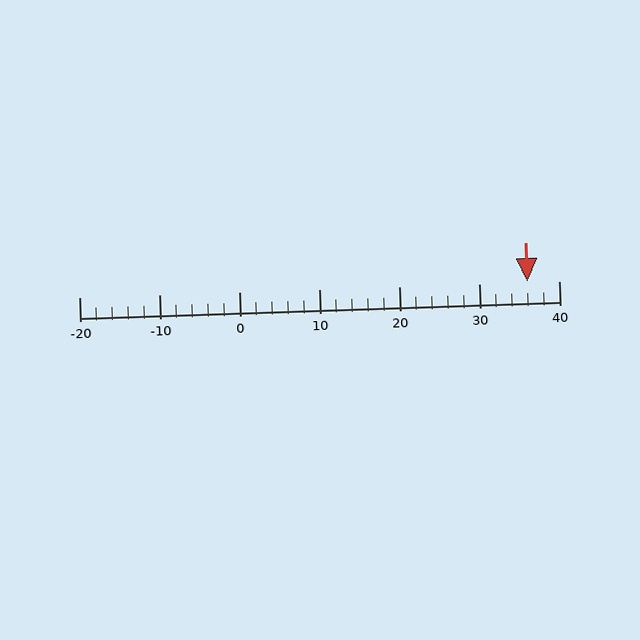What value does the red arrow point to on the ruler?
The red arrow points to approximately 36.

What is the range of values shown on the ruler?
The ruler shows values from -20 to 40.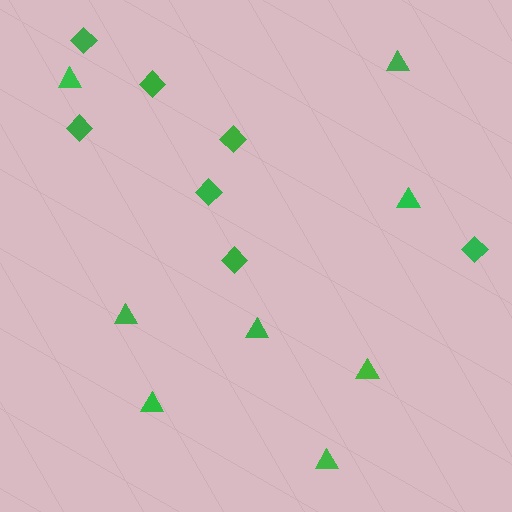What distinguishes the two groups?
There are 2 groups: one group of triangles (8) and one group of diamonds (7).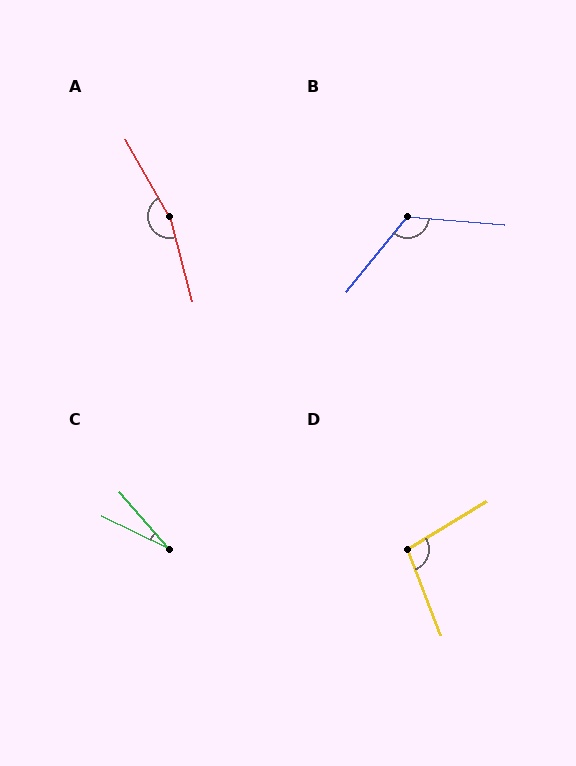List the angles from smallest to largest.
C (23°), D (100°), B (124°), A (165°).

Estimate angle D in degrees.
Approximately 100 degrees.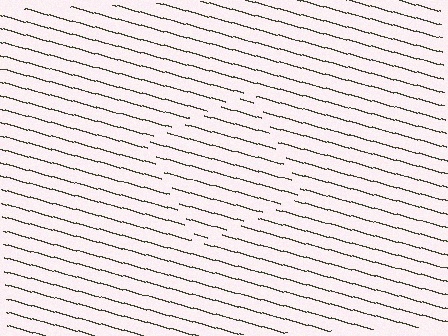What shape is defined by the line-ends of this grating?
An illusory square. The interior of the shape contains the same grating, shifted by half a period — the contour is defined by the phase discontinuity where line-ends from the inner and outer gratings abut.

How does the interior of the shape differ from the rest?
The interior of the shape contains the same grating, shifted by half a period — the contour is defined by the phase discontinuity where line-ends from the inner and outer gratings abut.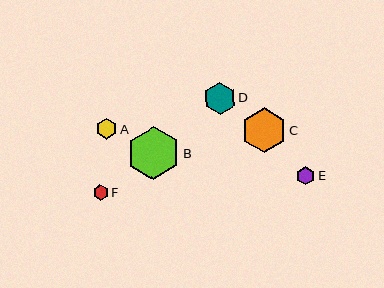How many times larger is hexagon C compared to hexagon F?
Hexagon C is approximately 2.9 times the size of hexagon F.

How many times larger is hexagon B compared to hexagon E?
Hexagon B is approximately 2.8 times the size of hexagon E.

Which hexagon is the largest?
Hexagon B is the largest with a size of approximately 52 pixels.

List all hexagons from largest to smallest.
From largest to smallest: B, C, D, A, E, F.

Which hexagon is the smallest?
Hexagon F is the smallest with a size of approximately 15 pixels.